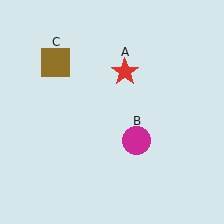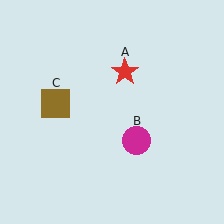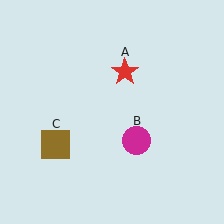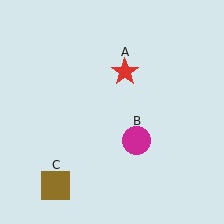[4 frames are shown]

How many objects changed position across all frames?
1 object changed position: brown square (object C).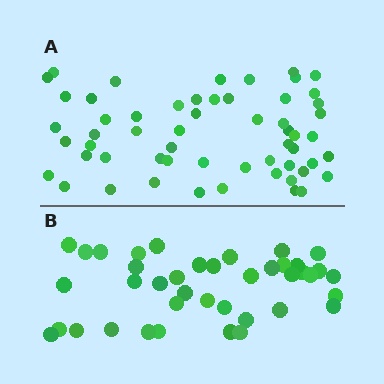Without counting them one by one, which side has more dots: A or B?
Region A (the top region) has more dots.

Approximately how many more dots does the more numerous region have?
Region A has approximately 15 more dots than region B.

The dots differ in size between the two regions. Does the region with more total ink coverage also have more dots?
No. Region B has more total ink coverage because its dots are larger, but region A actually contains more individual dots. Total area can be misleading — the number of items is what matters here.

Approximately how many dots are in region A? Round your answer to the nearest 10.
About 60 dots. (The exact count is 57, which rounds to 60.)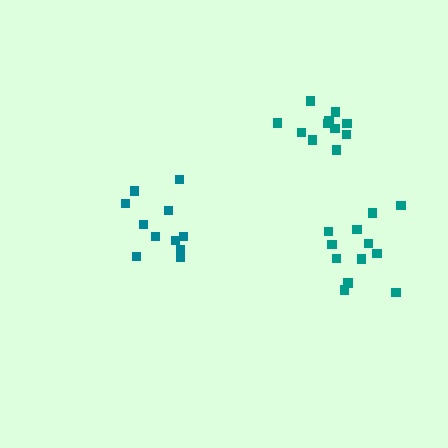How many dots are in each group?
Group 1: 11 dots, Group 2: 12 dots, Group 3: 11 dots (34 total).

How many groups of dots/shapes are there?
There are 3 groups.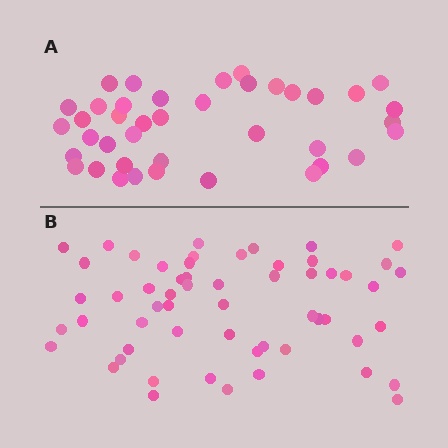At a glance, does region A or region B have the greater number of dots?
Region B (the bottom region) has more dots.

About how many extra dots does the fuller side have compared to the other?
Region B has approximately 15 more dots than region A.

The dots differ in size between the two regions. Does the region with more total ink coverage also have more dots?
No. Region A has more total ink coverage because its dots are larger, but region B actually contains more individual dots. Total area can be misleading — the number of items is what matters here.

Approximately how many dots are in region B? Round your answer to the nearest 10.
About 60 dots. (The exact count is 57, which rounds to 60.)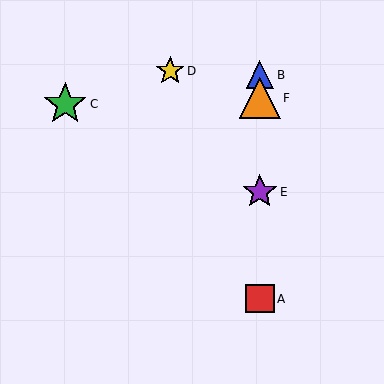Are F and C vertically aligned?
No, F is at x≈260 and C is at x≈65.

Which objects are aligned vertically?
Objects A, B, E, F are aligned vertically.